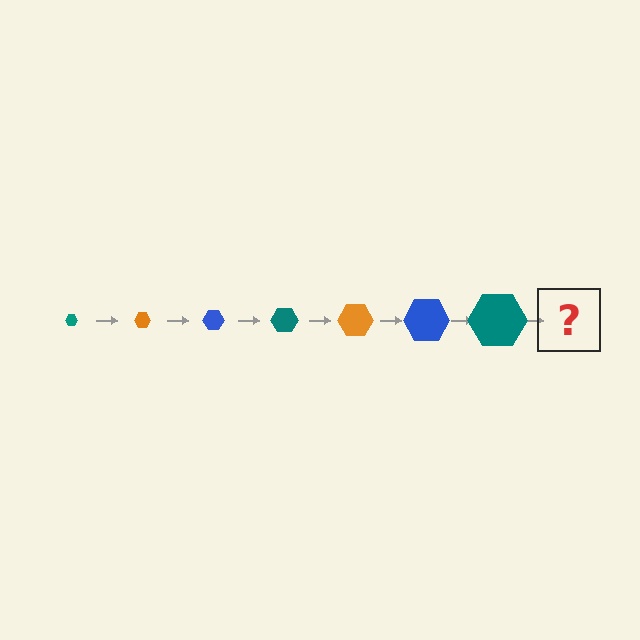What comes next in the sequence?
The next element should be an orange hexagon, larger than the previous one.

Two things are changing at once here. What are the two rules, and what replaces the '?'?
The two rules are that the hexagon grows larger each step and the color cycles through teal, orange, and blue. The '?' should be an orange hexagon, larger than the previous one.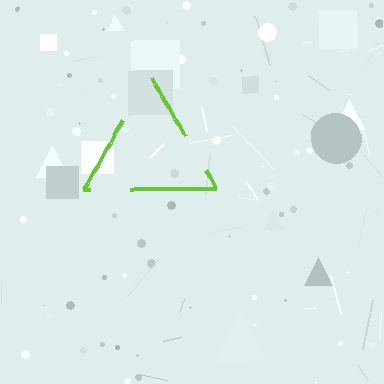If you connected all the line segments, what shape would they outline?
They would outline a triangle.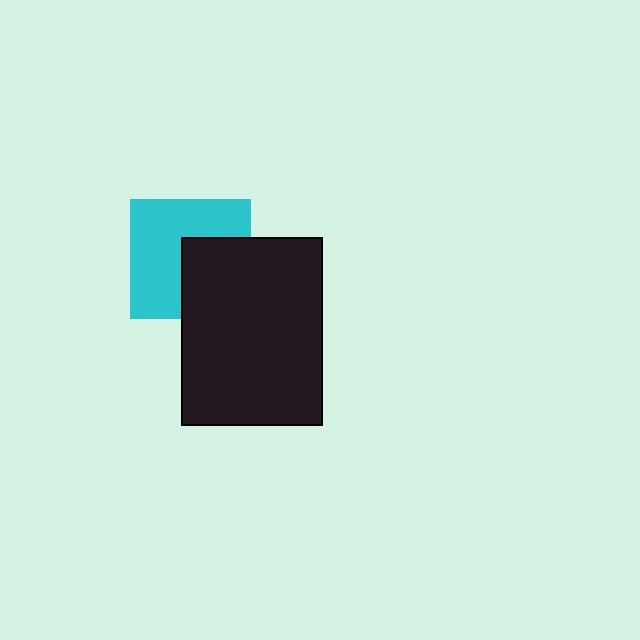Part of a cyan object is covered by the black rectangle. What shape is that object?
It is a square.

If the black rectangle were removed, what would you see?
You would see the complete cyan square.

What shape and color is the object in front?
The object in front is a black rectangle.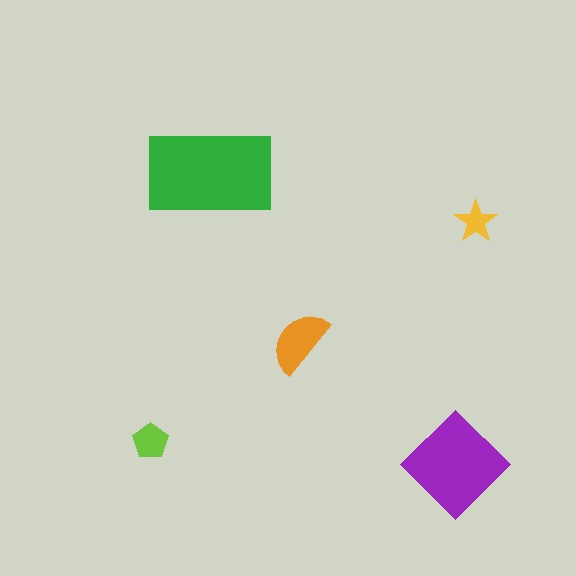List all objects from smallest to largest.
The yellow star, the lime pentagon, the orange semicircle, the purple diamond, the green rectangle.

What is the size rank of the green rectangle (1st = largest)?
1st.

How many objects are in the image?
There are 5 objects in the image.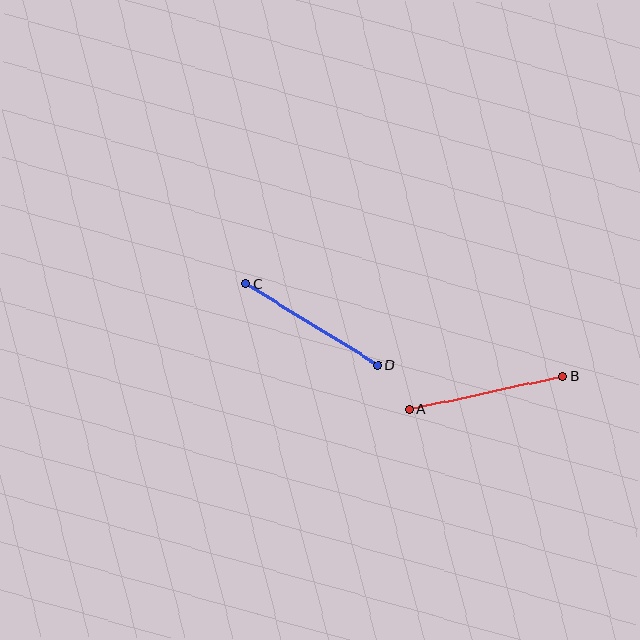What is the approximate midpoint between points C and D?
The midpoint is at approximately (312, 324) pixels.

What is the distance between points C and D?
The distance is approximately 154 pixels.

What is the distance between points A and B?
The distance is approximately 157 pixels.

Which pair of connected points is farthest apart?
Points A and B are farthest apart.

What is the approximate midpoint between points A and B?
The midpoint is at approximately (486, 393) pixels.